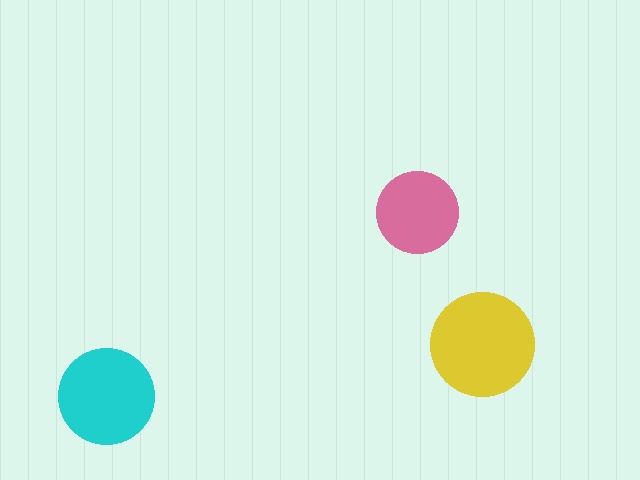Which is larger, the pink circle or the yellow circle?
The yellow one.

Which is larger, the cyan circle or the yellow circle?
The yellow one.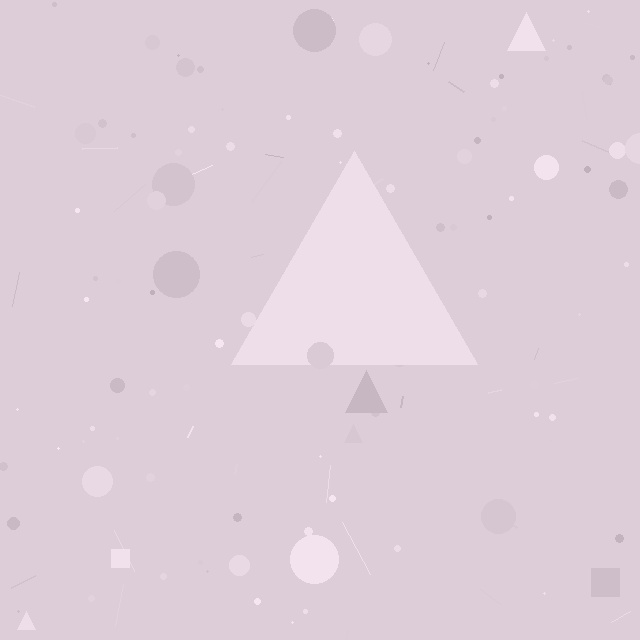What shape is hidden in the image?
A triangle is hidden in the image.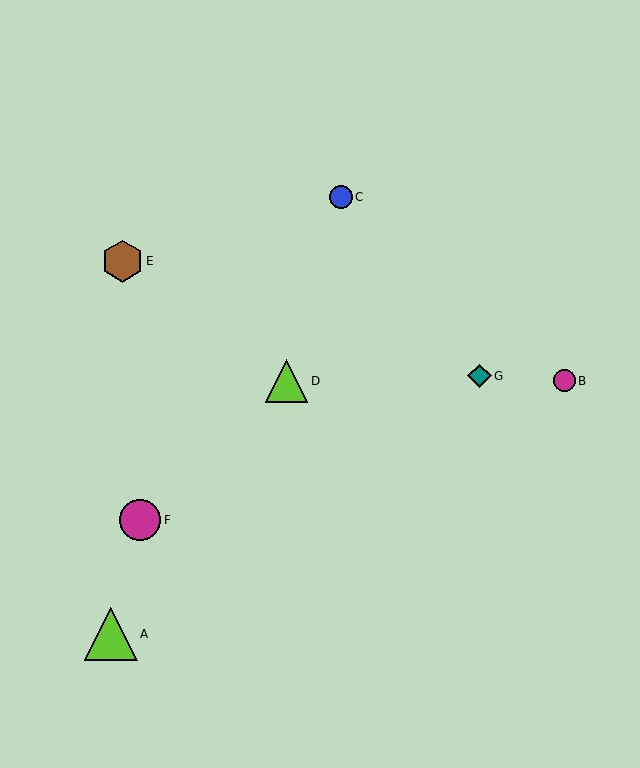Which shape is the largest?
The lime triangle (labeled A) is the largest.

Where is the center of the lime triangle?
The center of the lime triangle is at (286, 381).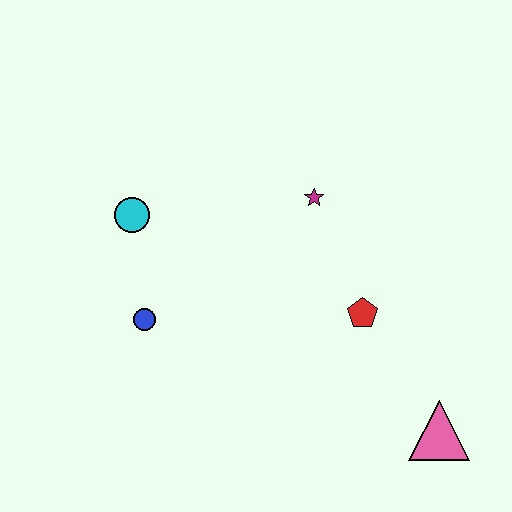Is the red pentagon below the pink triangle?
No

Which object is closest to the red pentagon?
The magenta star is closest to the red pentagon.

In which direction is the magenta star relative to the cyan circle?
The magenta star is to the right of the cyan circle.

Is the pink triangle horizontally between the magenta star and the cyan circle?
No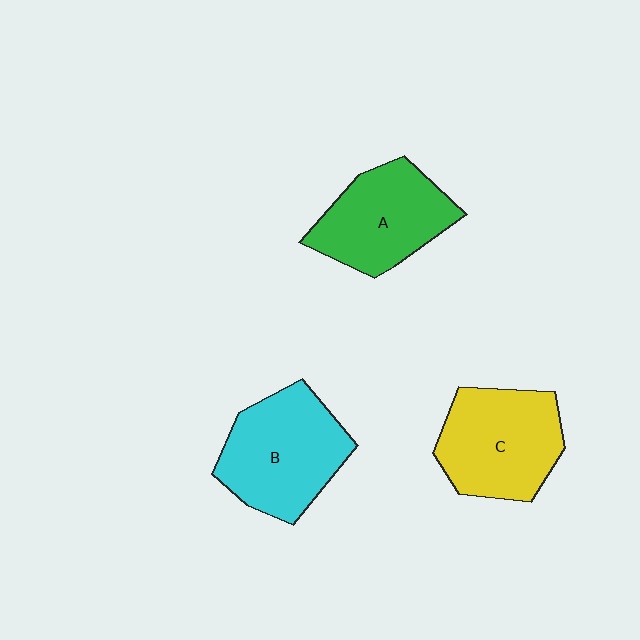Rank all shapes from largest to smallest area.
From largest to smallest: B (cyan), C (yellow), A (green).